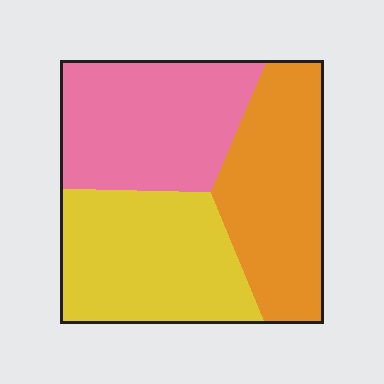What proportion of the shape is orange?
Orange takes up about one third (1/3) of the shape.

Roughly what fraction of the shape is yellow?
Yellow covers around 35% of the shape.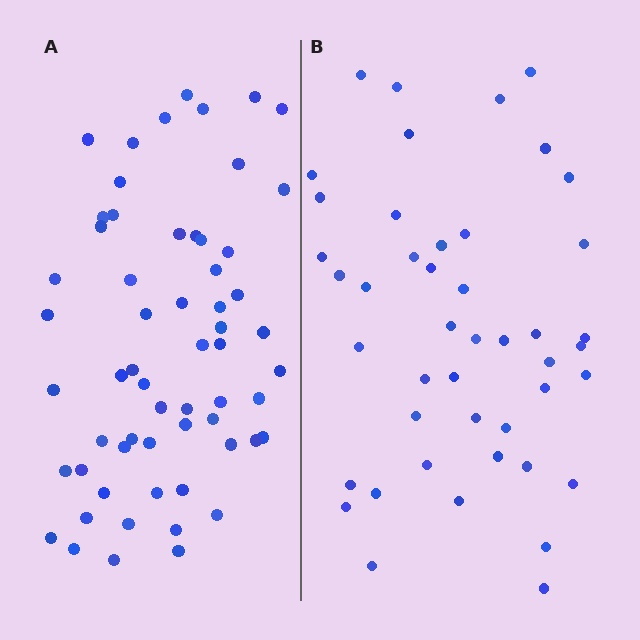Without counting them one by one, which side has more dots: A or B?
Region A (the left region) has more dots.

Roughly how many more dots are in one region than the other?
Region A has approximately 15 more dots than region B.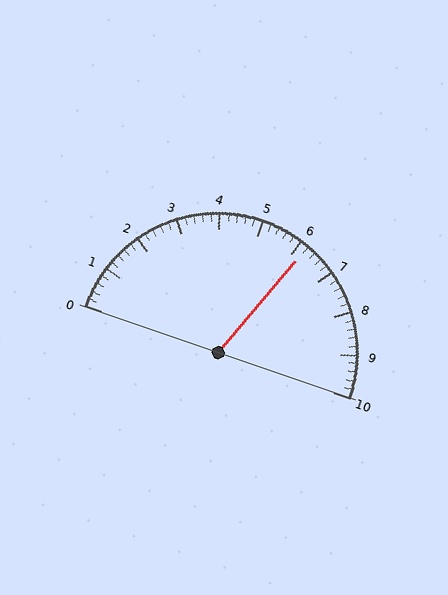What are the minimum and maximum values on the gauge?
The gauge ranges from 0 to 10.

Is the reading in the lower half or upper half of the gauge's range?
The reading is in the upper half of the range (0 to 10).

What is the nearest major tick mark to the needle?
The nearest major tick mark is 6.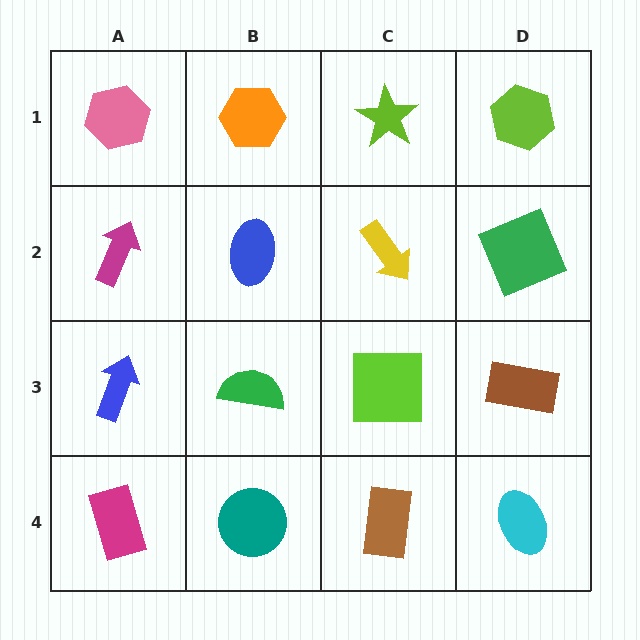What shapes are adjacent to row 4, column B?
A green semicircle (row 3, column B), a magenta rectangle (row 4, column A), a brown rectangle (row 4, column C).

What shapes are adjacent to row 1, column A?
A magenta arrow (row 2, column A), an orange hexagon (row 1, column B).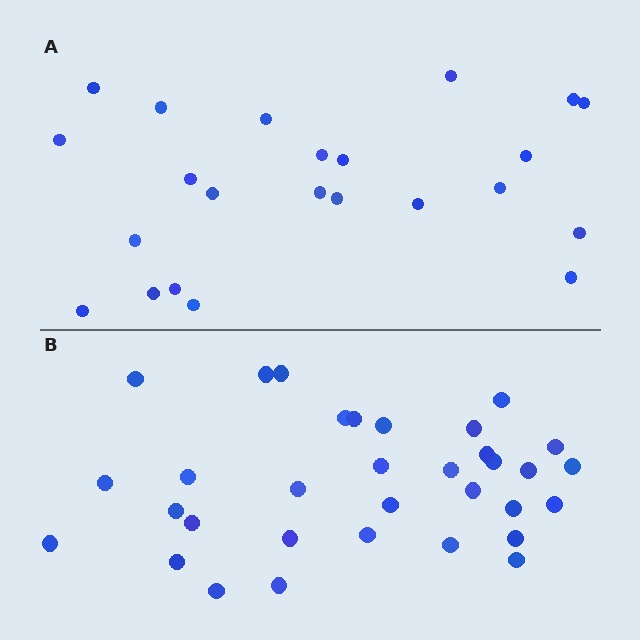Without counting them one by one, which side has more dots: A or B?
Region B (the bottom region) has more dots.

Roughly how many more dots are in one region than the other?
Region B has roughly 10 or so more dots than region A.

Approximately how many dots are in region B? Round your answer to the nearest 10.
About 30 dots. (The exact count is 33, which rounds to 30.)